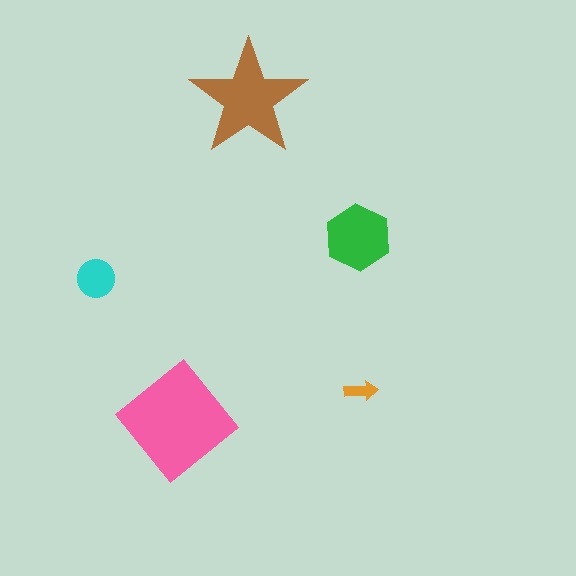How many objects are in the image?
There are 5 objects in the image.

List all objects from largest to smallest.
The pink diamond, the brown star, the green hexagon, the cyan circle, the orange arrow.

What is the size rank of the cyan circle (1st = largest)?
4th.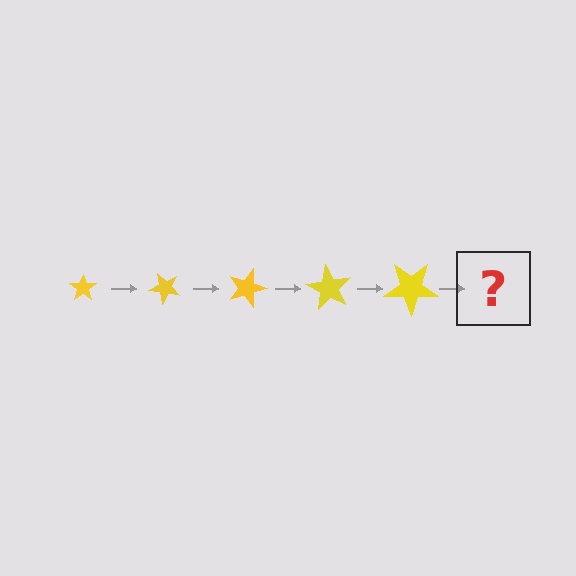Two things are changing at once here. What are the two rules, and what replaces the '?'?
The two rules are that the star grows larger each step and it rotates 45 degrees each step. The '?' should be a star, larger than the previous one and rotated 225 degrees from the start.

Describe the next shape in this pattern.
It should be a star, larger than the previous one and rotated 225 degrees from the start.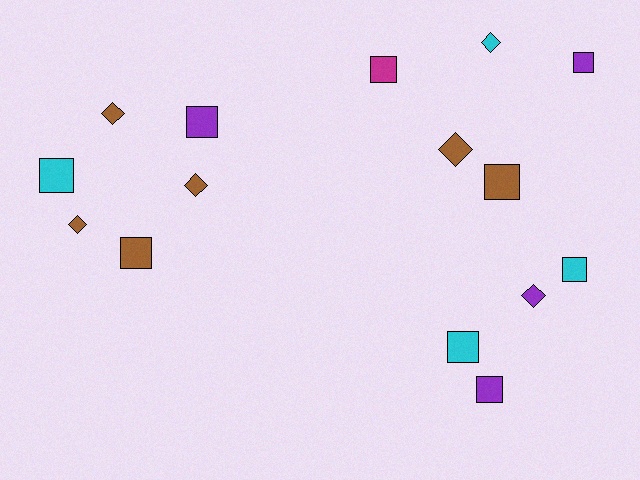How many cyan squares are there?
There are 3 cyan squares.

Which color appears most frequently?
Brown, with 6 objects.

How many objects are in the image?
There are 15 objects.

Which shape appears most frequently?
Square, with 9 objects.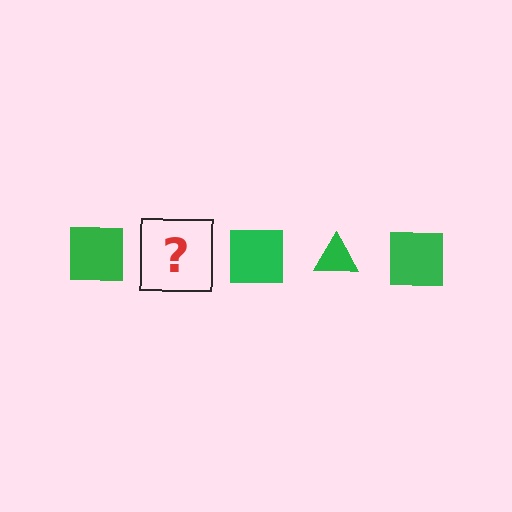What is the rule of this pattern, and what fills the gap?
The rule is that the pattern cycles through square, triangle shapes in green. The gap should be filled with a green triangle.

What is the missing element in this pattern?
The missing element is a green triangle.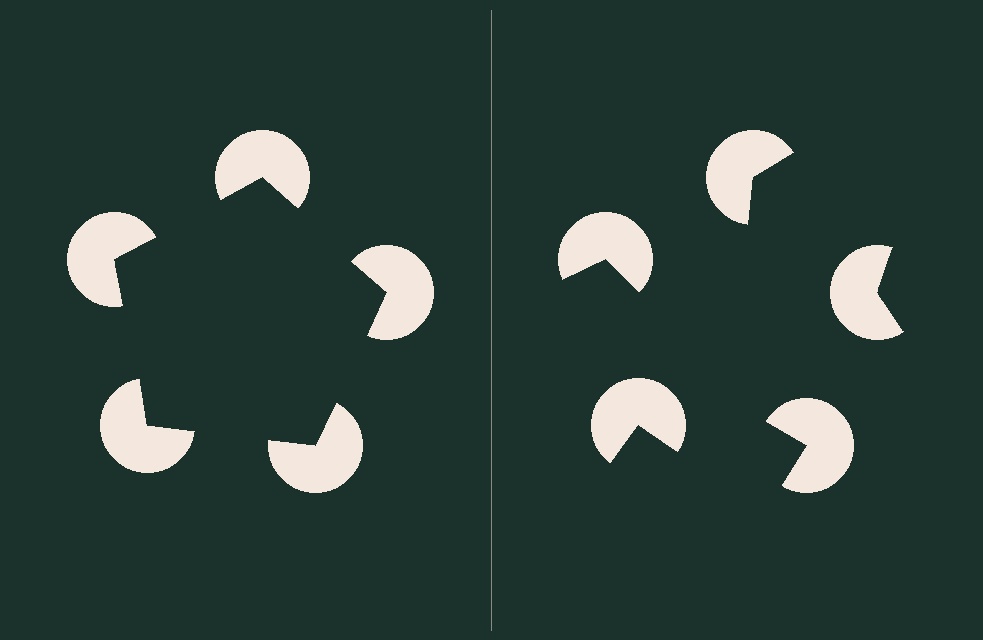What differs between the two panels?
The pac-man discs are positioned identically on both sides; only the wedge orientations differ. On the left they align to a pentagon; on the right they are misaligned.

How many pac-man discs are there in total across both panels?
10 — 5 on each side.